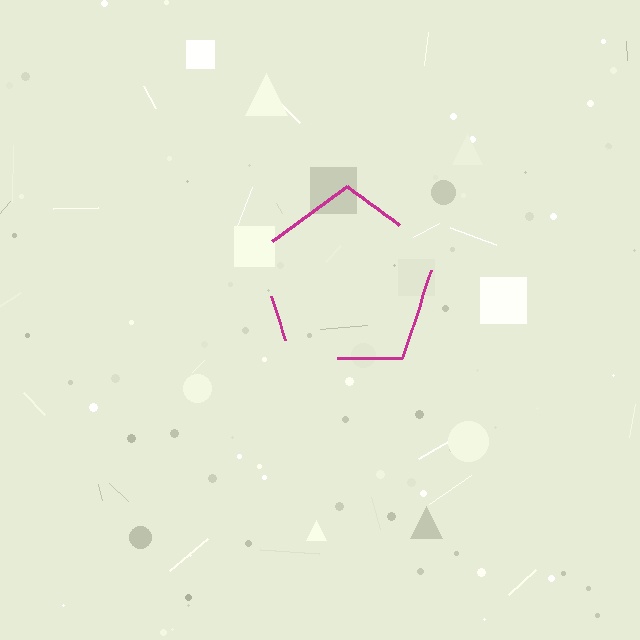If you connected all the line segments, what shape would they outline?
They would outline a pentagon.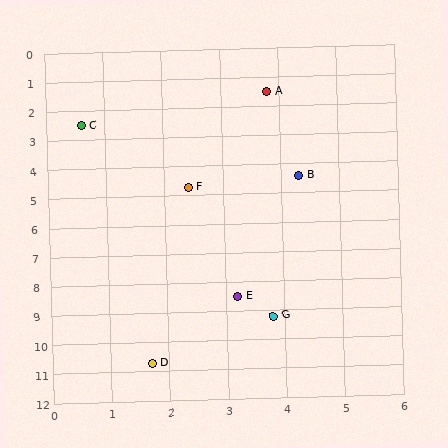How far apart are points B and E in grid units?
Points B and E are about 4.2 grid units apart.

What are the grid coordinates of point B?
Point B is at approximately (4.3, 4.4).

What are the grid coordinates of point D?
Point D is at approximately (1.7, 10.7).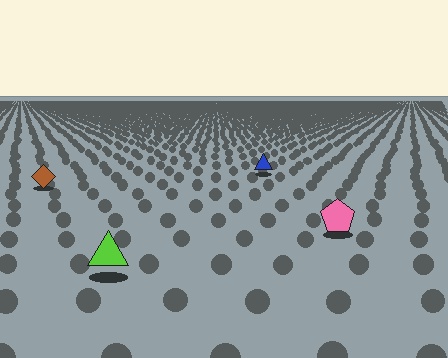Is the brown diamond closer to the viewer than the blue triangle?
Yes. The brown diamond is closer — you can tell from the texture gradient: the ground texture is coarser near it.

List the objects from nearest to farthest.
From nearest to farthest: the lime triangle, the pink pentagon, the brown diamond, the blue triangle.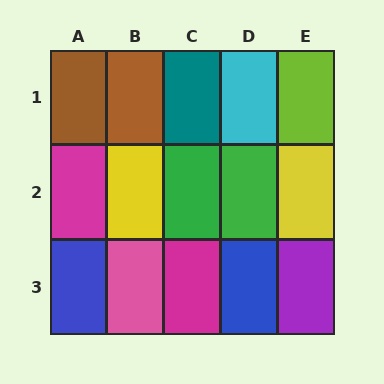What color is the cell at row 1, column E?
Lime.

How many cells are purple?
1 cell is purple.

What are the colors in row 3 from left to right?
Blue, pink, magenta, blue, purple.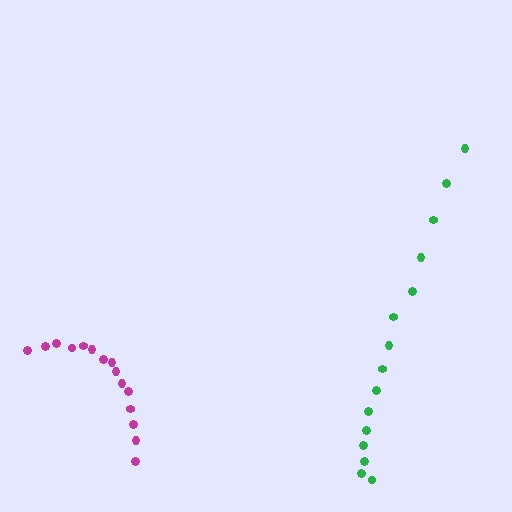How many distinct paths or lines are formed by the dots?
There are 2 distinct paths.